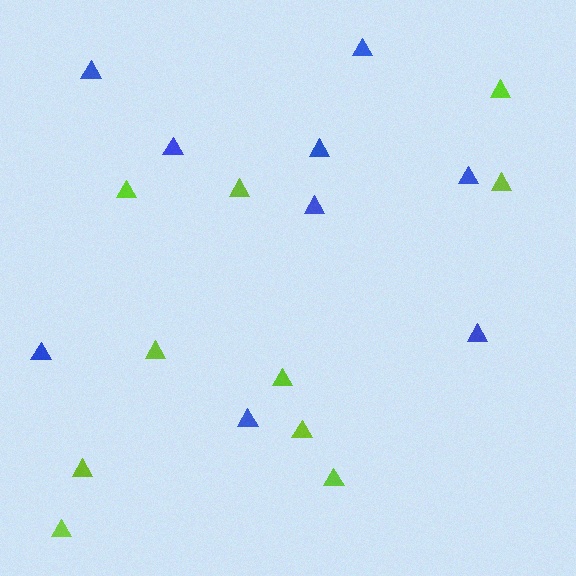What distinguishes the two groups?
There are 2 groups: one group of blue triangles (9) and one group of lime triangles (10).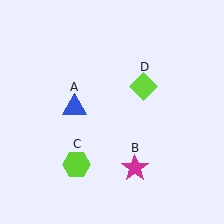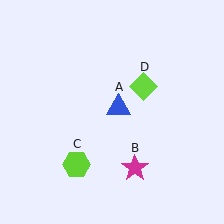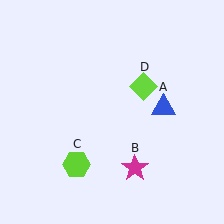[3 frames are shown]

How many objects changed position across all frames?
1 object changed position: blue triangle (object A).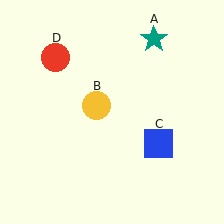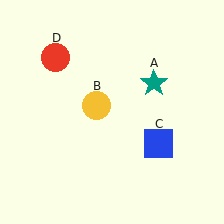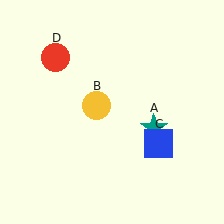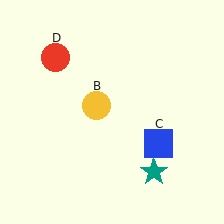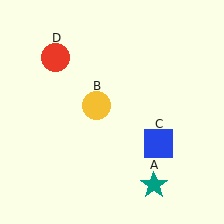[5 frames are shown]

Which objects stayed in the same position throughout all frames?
Yellow circle (object B) and blue square (object C) and red circle (object D) remained stationary.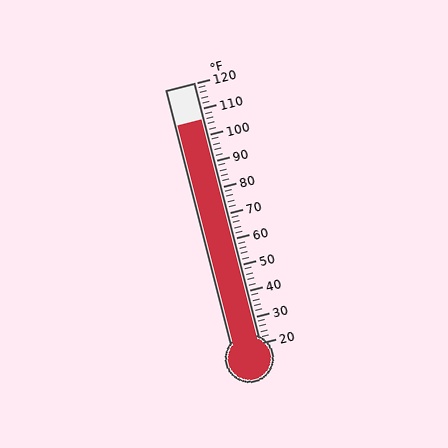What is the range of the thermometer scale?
The thermometer scale ranges from 20°F to 120°F.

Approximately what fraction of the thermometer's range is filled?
The thermometer is filled to approximately 85% of its range.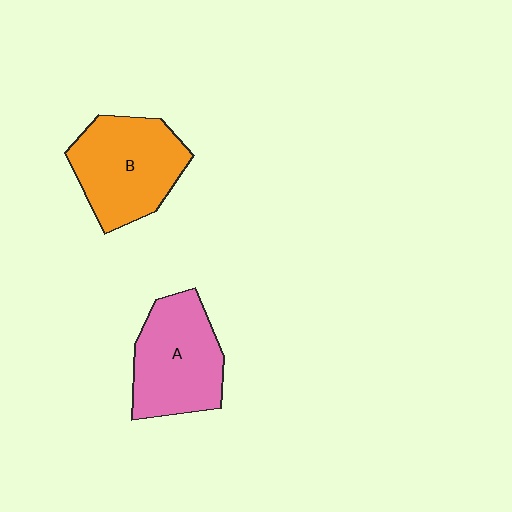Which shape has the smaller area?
Shape A (pink).